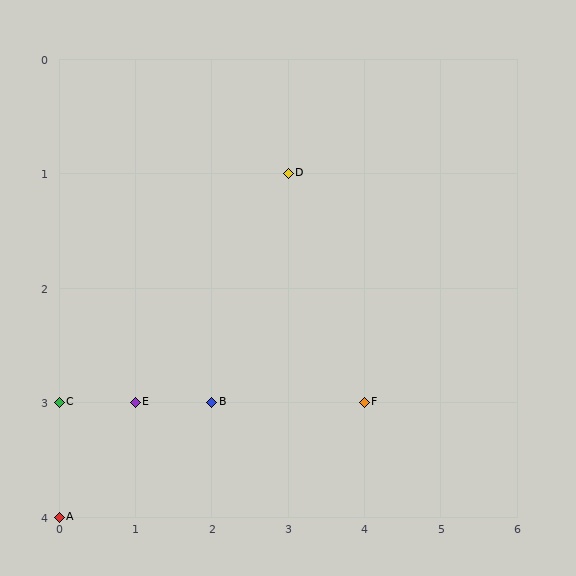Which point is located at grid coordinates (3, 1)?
Point D is at (3, 1).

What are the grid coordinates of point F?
Point F is at grid coordinates (4, 3).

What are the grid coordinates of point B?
Point B is at grid coordinates (2, 3).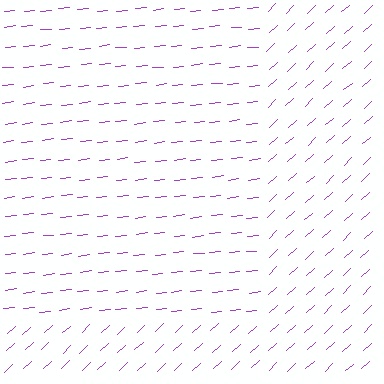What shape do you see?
I see a rectangle.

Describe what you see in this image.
The image is filled with small purple line segments. A rectangle region in the image has lines oriented differently from the surrounding lines, creating a visible texture boundary.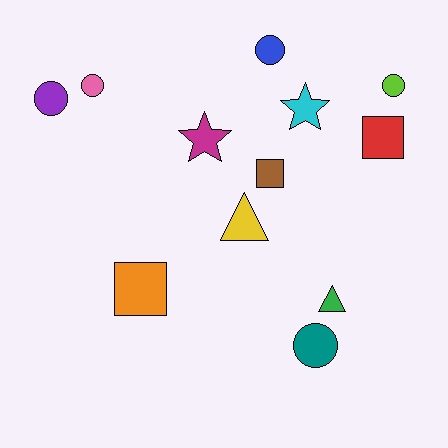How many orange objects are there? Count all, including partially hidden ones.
There is 1 orange object.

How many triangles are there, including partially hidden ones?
There are 2 triangles.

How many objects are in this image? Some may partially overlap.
There are 12 objects.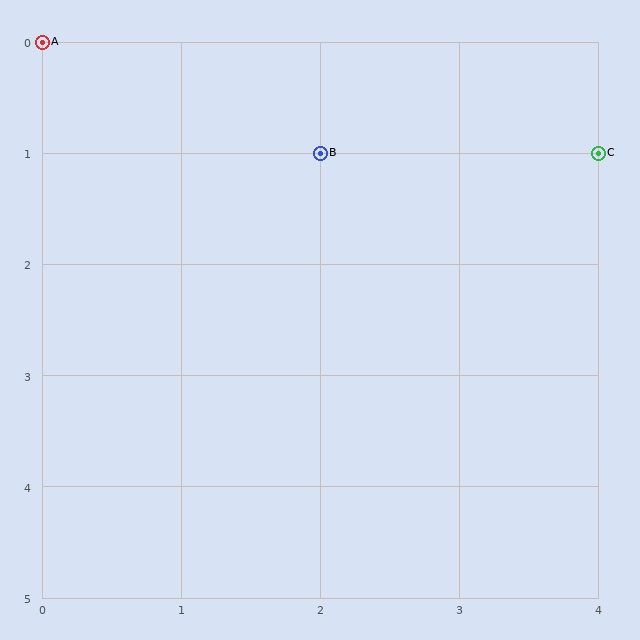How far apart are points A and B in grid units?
Points A and B are 2 columns and 1 row apart (about 2.2 grid units diagonally).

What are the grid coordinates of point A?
Point A is at grid coordinates (0, 0).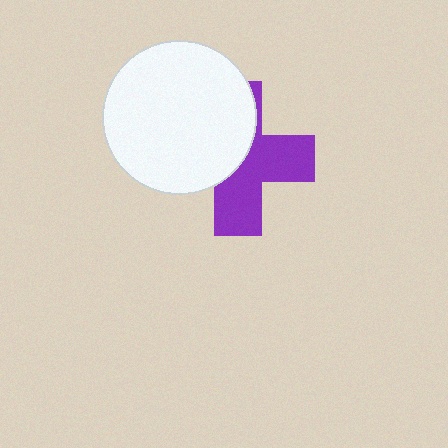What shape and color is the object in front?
The object in front is a white circle.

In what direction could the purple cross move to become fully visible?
The purple cross could move right. That would shift it out from behind the white circle entirely.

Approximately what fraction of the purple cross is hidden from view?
Roughly 49% of the purple cross is hidden behind the white circle.